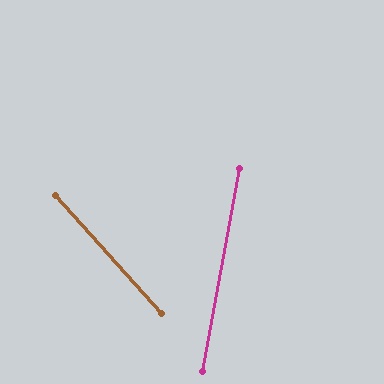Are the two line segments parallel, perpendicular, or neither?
Neither parallel nor perpendicular — they differ by about 53°.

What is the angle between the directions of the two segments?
Approximately 53 degrees.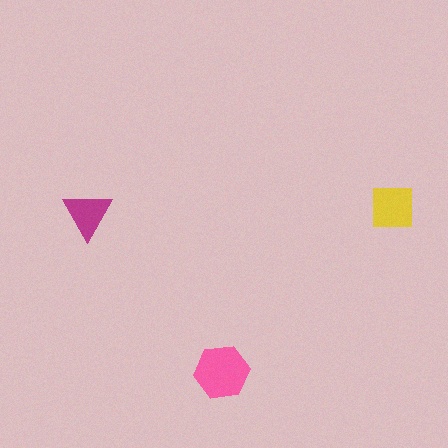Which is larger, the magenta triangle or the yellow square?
The yellow square.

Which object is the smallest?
The magenta triangle.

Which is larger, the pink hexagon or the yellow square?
The pink hexagon.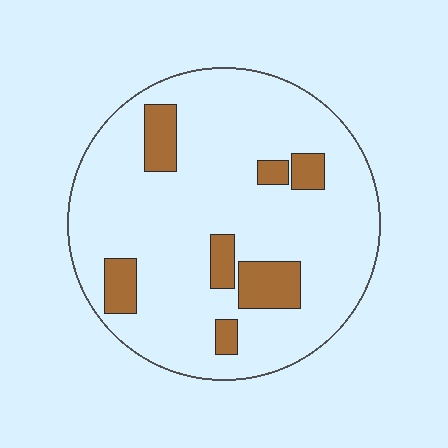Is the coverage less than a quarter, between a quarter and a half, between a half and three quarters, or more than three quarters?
Less than a quarter.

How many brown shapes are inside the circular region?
7.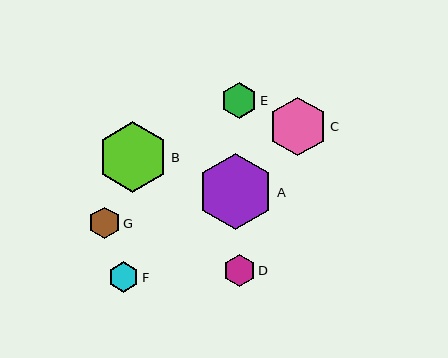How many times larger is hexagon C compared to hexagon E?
Hexagon C is approximately 1.6 times the size of hexagon E.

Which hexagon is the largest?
Hexagon A is the largest with a size of approximately 76 pixels.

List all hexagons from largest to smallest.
From largest to smallest: A, B, C, E, G, D, F.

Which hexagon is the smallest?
Hexagon F is the smallest with a size of approximately 31 pixels.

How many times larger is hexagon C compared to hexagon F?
Hexagon C is approximately 1.9 times the size of hexagon F.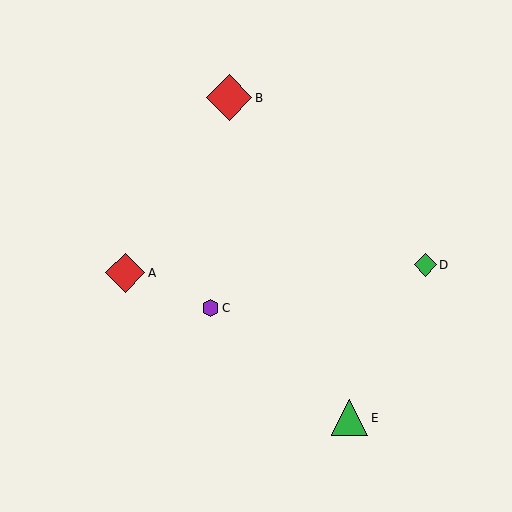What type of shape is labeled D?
Shape D is a green diamond.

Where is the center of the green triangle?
The center of the green triangle is at (350, 418).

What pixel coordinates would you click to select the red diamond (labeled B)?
Click at (229, 98) to select the red diamond B.